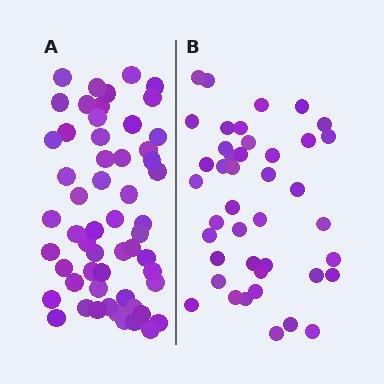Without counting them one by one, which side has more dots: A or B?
Region A (the left region) has more dots.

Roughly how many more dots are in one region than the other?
Region A has approximately 15 more dots than region B.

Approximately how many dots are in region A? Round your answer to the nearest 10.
About 60 dots. (The exact count is 56, which rounds to 60.)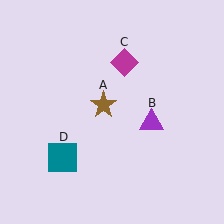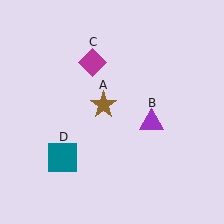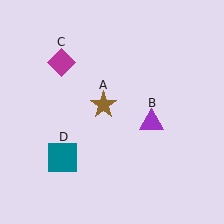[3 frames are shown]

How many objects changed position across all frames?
1 object changed position: magenta diamond (object C).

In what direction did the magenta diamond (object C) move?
The magenta diamond (object C) moved left.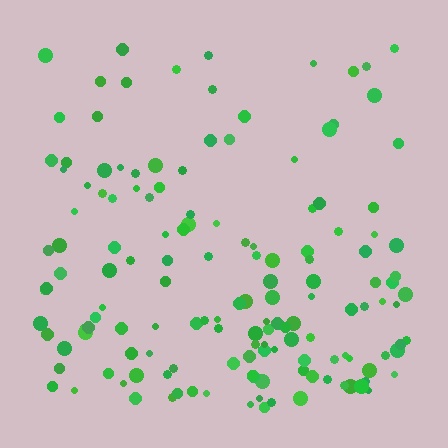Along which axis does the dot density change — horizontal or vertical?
Vertical.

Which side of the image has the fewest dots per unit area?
The top.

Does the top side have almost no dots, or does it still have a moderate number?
Still a moderate number, just noticeably fewer than the bottom.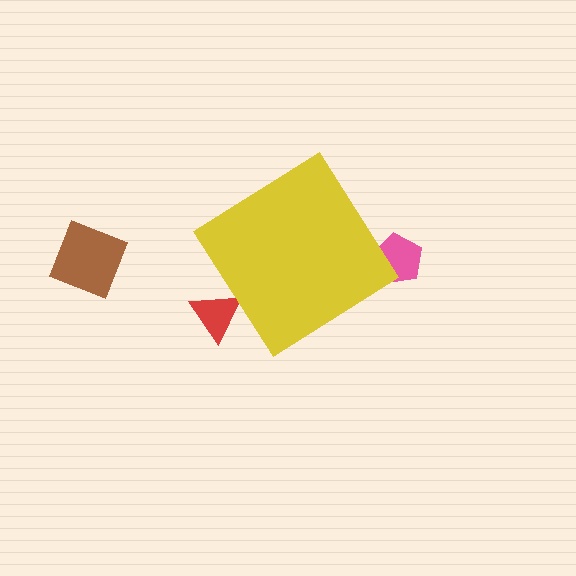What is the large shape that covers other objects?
A yellow diamond.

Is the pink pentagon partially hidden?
Yes, the pink pentagon is partially hidden behind the yellow diamond.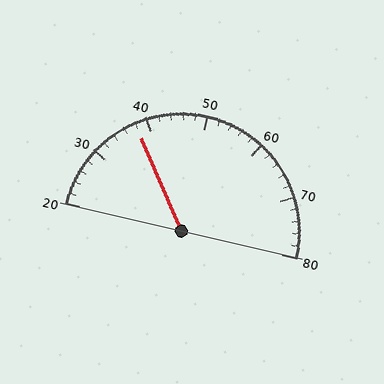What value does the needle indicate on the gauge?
The needle indicates approximately 38.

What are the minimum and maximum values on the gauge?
The gauge ranges from 20 to 80.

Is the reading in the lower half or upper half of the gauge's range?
The reading is in the lower half of the range (20 to 80).